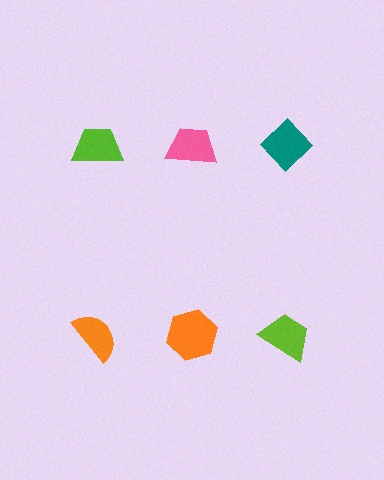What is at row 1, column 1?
A lime trapezoid.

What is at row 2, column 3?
A lime trapezoid.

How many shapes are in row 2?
3 shapes.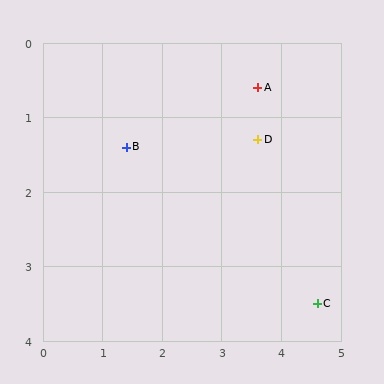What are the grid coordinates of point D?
Point D is at approximately (3.6, 1.3).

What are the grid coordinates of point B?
Point B is at approximately (1.4, 1.4).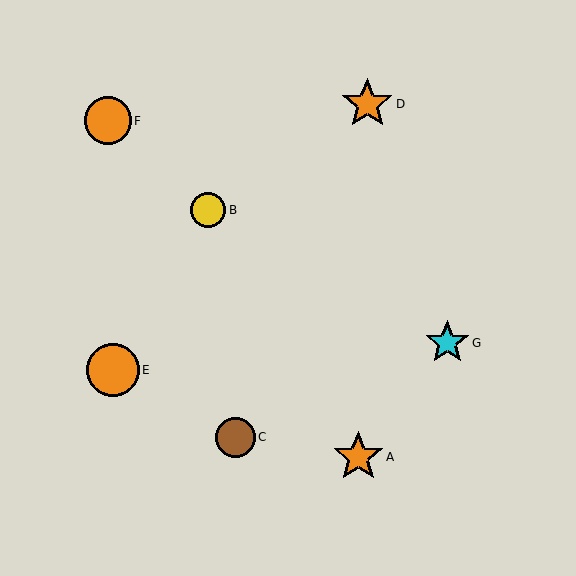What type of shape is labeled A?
Shape A is an orange star.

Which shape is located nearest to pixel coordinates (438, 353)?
The cyan star (labeled G) at (447, 343) is nearest to that location.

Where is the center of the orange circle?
The center of the orange circle is at (113, 370).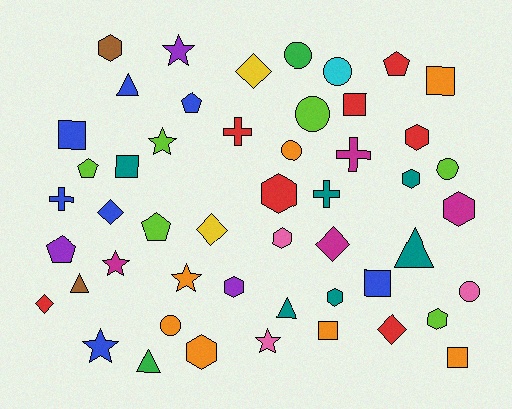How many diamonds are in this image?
There are 6 diamonds.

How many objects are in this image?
There are 50 objects.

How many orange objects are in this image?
There are 7 orange objects.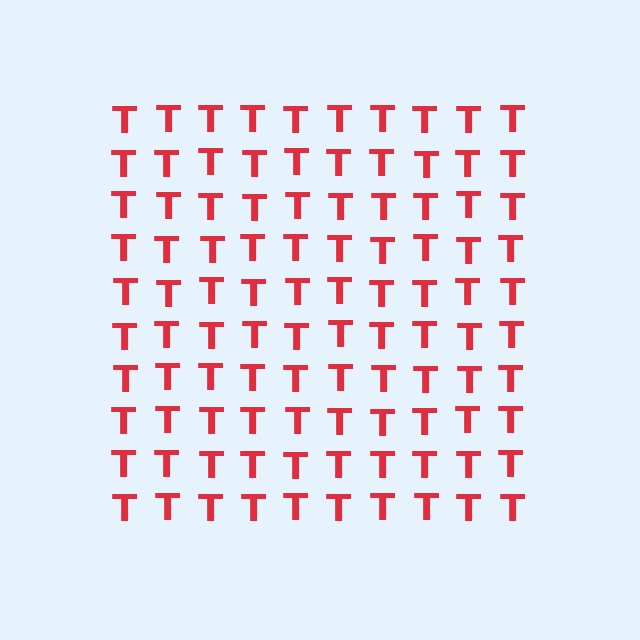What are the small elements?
The small elements are letter T's.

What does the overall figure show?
The overall figure shows a square.